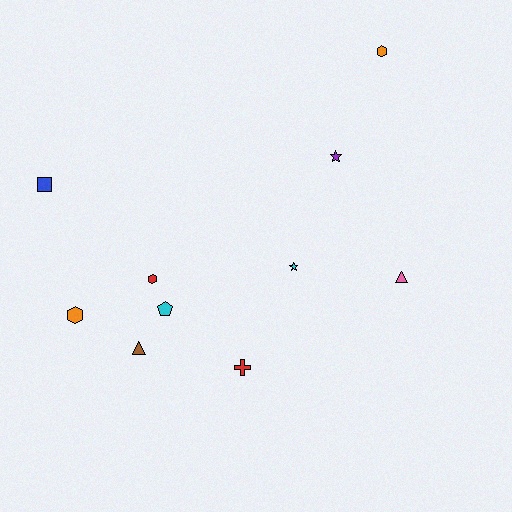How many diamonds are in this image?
There are no diamonds.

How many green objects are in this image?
There are no green objects.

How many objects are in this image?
There are 10 objects.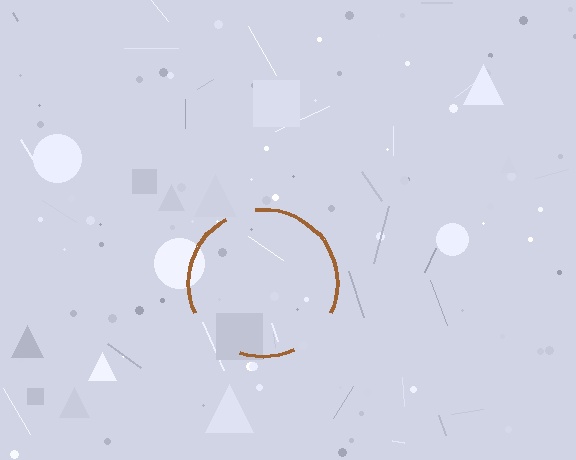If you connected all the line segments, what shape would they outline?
They would outline a circle.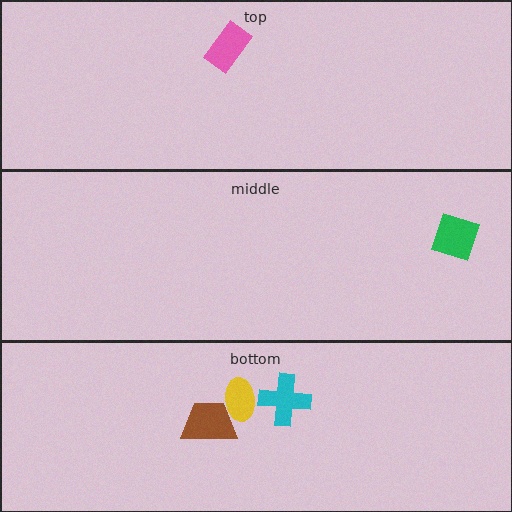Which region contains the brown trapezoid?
The bottom region.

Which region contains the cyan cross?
The bottom region.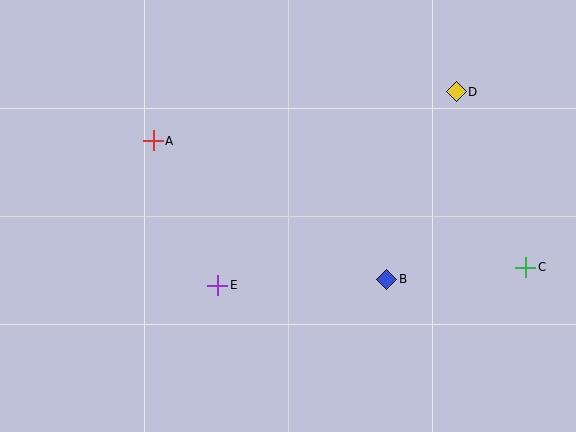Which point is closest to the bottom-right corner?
Point C is closest to the bottom-right corner.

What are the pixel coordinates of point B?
Point B is at (387, 279).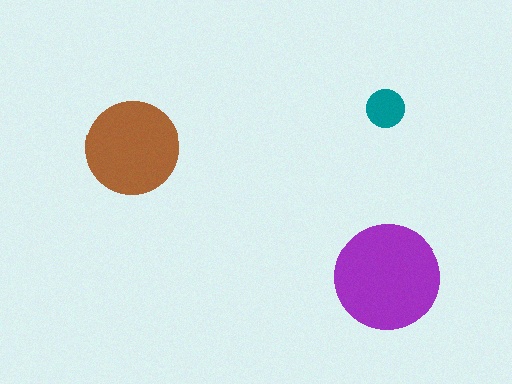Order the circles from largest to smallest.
the purple one, the brown one, the teal one.